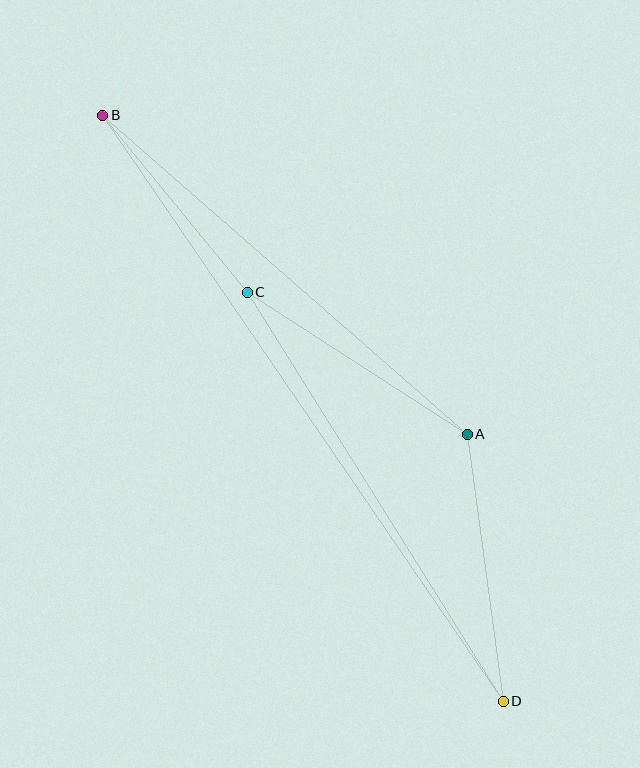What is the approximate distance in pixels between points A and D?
The distance between A and D is approximately 270 pixels.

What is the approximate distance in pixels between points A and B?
The distance between A and B is approximately 484 pixels.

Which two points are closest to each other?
Points B and C are closest to each other.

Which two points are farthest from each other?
Points B and D are farthest from each other.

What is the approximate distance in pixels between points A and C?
The distance between A and C is approximately 262 pixels.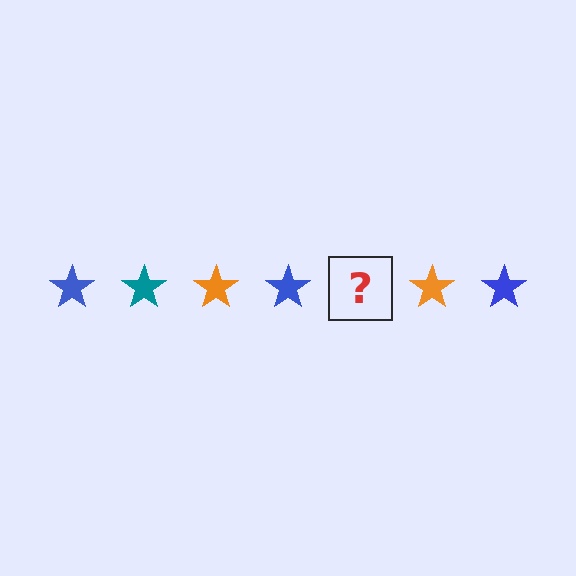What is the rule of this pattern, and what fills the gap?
The rule is that the pattern cycles through blue, teal, orange stars. The gap should be filled with a teal star.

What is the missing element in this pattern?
The missing element is a teal star.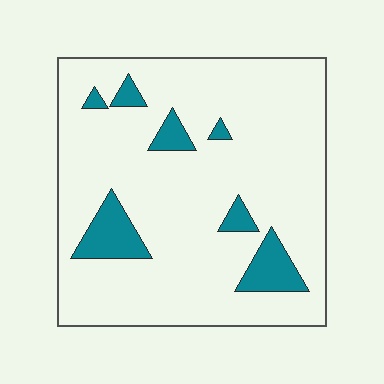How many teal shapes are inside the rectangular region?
7.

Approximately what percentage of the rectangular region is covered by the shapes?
Approximately 10%.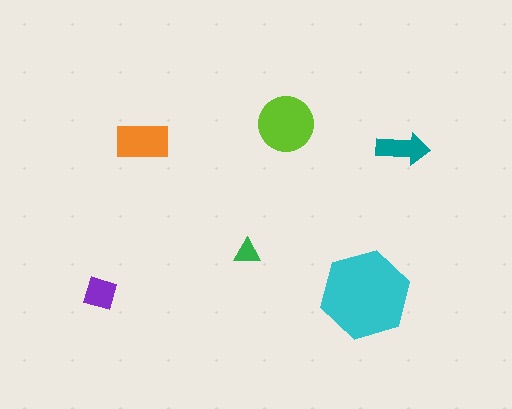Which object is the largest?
The cyan hexagon.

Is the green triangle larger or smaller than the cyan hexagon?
Smaller.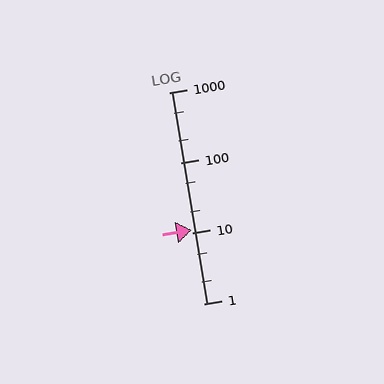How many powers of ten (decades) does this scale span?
The scale spans 3 decades, from 1 to 1000.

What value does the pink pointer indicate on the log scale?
The pointer indicates approximately 11.